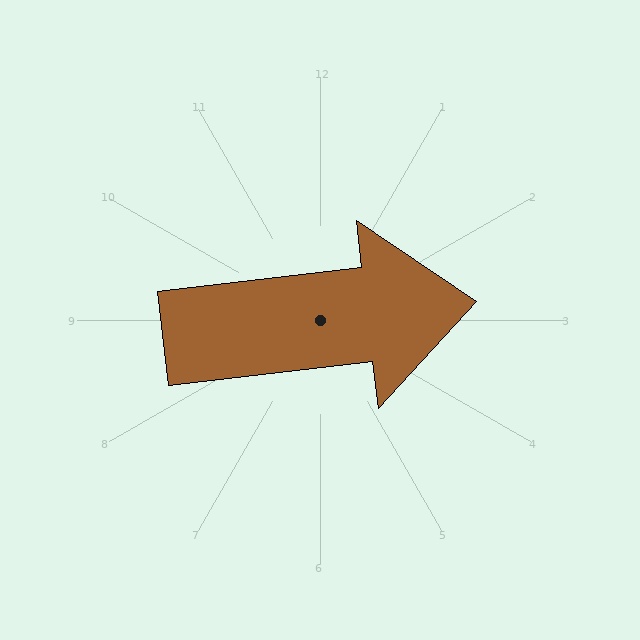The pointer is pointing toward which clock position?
Roughly 3 o'clock.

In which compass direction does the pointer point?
East.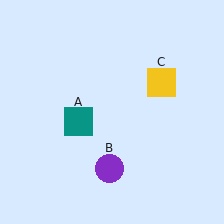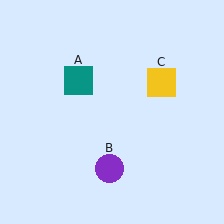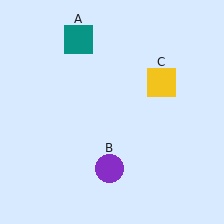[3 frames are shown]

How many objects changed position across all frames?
1 object changed position: teal square (object A).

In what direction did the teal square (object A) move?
The teal square (object A) moved up.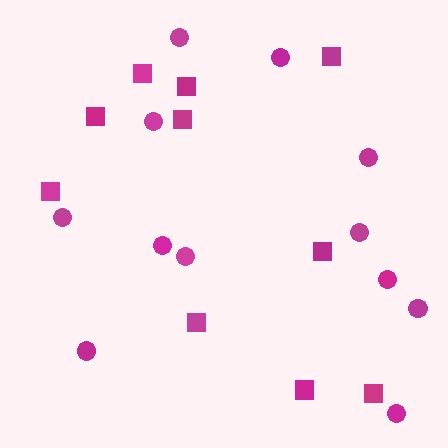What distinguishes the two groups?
There are 2 groups: one group of squares (10) and one group of circles (12).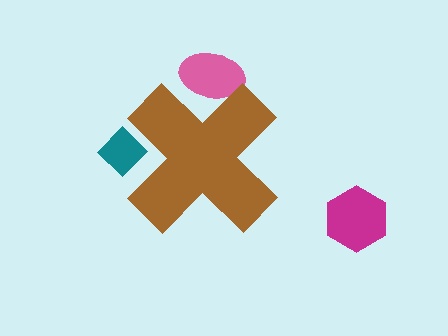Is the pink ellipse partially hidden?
Yes, the pink ellipse is partially hidden behind the brown cross.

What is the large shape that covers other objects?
A brown cross.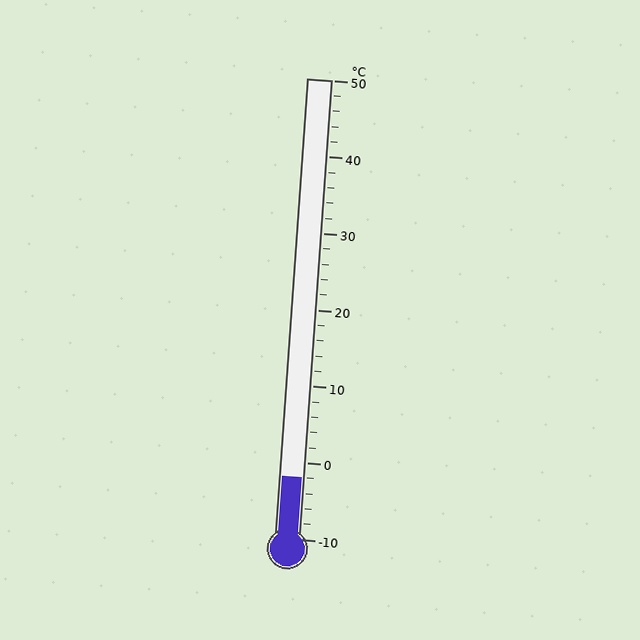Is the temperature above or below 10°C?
The temperature is below 10°C.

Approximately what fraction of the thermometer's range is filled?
The thermometer is filled to approximately 15% of its range.